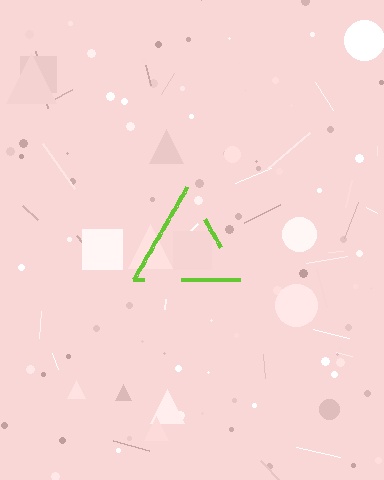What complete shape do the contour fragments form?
The contour fragments form a triangle.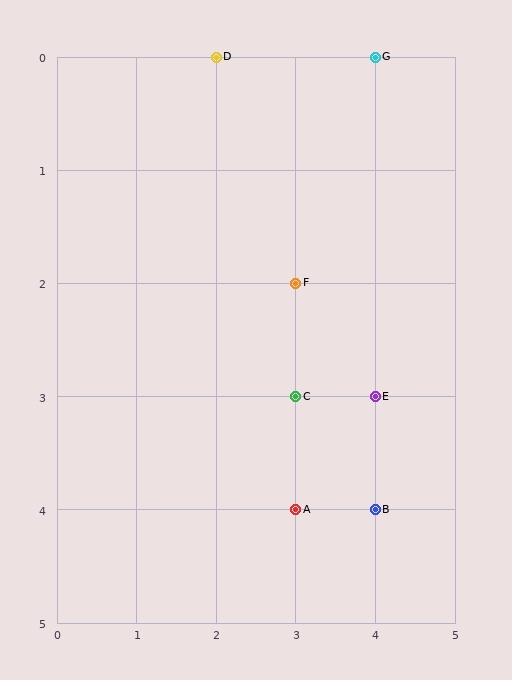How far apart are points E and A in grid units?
Points E and A are 1 column and 1 row apart (about 1.4 grid units diagonally).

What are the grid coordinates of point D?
Point D is at grid coordinates (2, 0).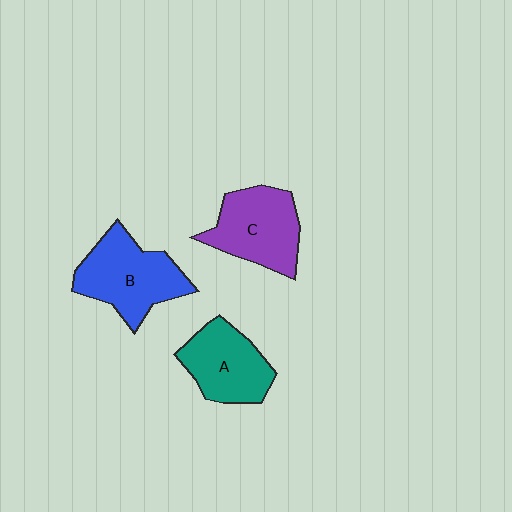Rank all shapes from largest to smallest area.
From largest to smallest: B (blue), C (purple), A (teal).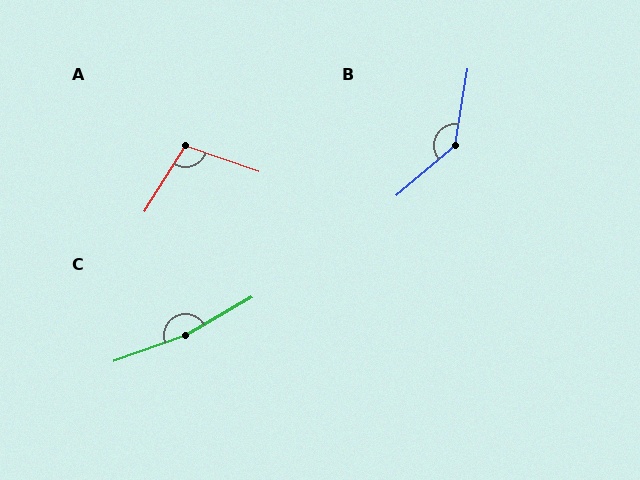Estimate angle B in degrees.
Approximately 139 degrees.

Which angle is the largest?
C, at approximately 170 degrees.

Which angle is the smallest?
A, at approximately 102 degrees.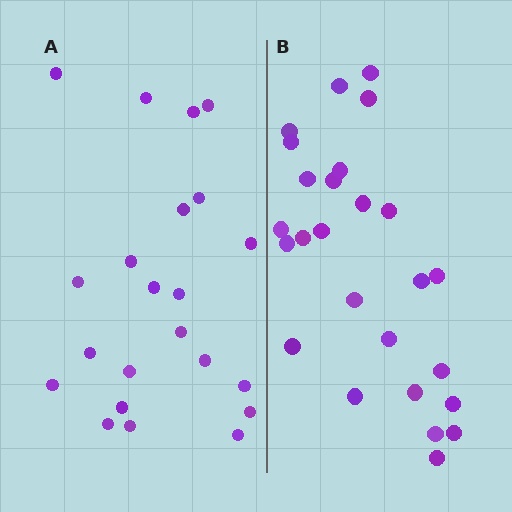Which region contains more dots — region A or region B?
Region B (the right region) has more dots.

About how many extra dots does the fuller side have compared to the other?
Region B has about 4 more dots than region A.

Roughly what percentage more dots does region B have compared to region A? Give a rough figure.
About 20% more.